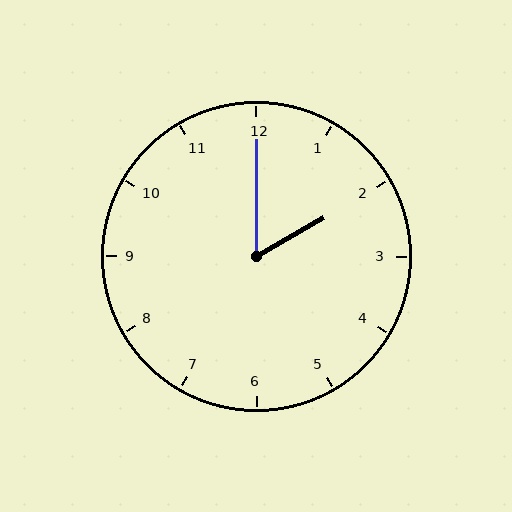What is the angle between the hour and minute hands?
Approximately 60 degrees.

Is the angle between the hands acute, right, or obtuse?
It is acute.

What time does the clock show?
2:00.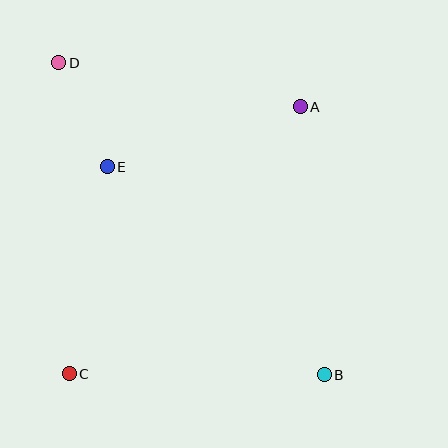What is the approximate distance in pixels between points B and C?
The distance between B and C is approximately 255 pixels.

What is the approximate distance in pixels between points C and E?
The distance between C and E is approximately 210 pixels.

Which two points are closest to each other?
Points D and E are closest to each other.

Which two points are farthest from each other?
Points B and D are farthest from each other.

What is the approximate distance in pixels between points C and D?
The distance between C and D is approximately 311 pixels.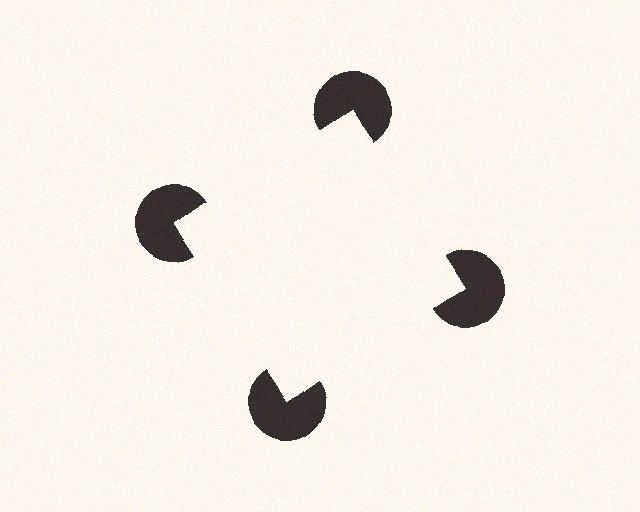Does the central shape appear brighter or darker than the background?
It typically appears slightly brighter than the background, even though no actual brightness change is drawn.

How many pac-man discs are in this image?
There are 4 — one at each vertex of the illusory square.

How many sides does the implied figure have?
4 sides.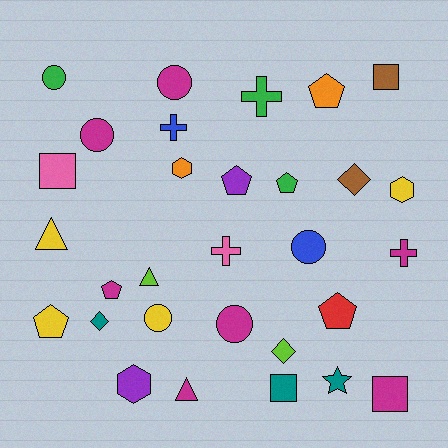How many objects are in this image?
There are 30 objects.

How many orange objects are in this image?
There are 2 orange objects.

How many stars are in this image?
There is 1 star.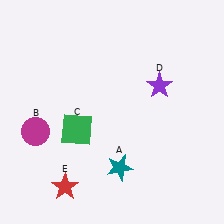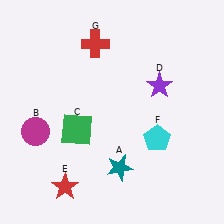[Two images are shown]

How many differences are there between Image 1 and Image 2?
There are 2 differences between the two images.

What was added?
A cyan pentagon (F), a red cross (G) were added in Image 2.